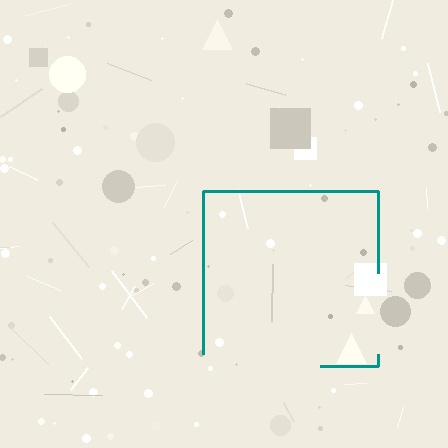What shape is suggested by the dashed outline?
The dashed outline suggests a square.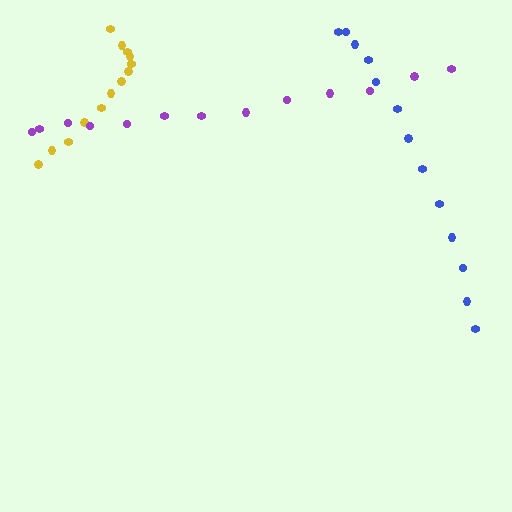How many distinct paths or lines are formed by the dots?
There are 3 distinct paths.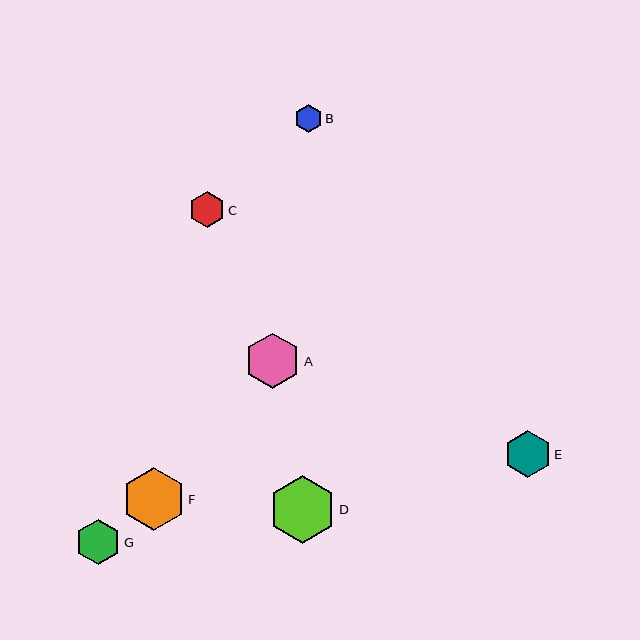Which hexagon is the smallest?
Hexagon B is the smallest with a size of approximately 28 pixels.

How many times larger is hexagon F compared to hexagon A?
Hexagon F is approximately 1.1 times the size of hexagon A.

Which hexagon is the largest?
Hexagon D is the largest with a size of approximately 68 pixels.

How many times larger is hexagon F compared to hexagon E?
Hexagon F is approximately 1.3 times the size of hexagon E.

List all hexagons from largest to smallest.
From largest to smallest: D, F, A, E, G, C, B.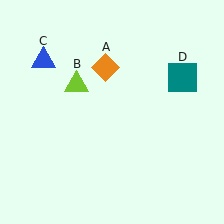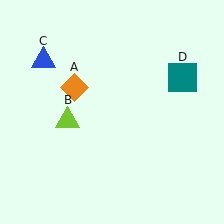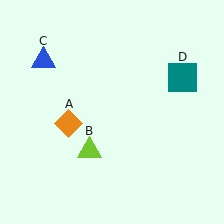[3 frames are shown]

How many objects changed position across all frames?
2 objects changed position: orange diamond (object A), lime triangle (object B).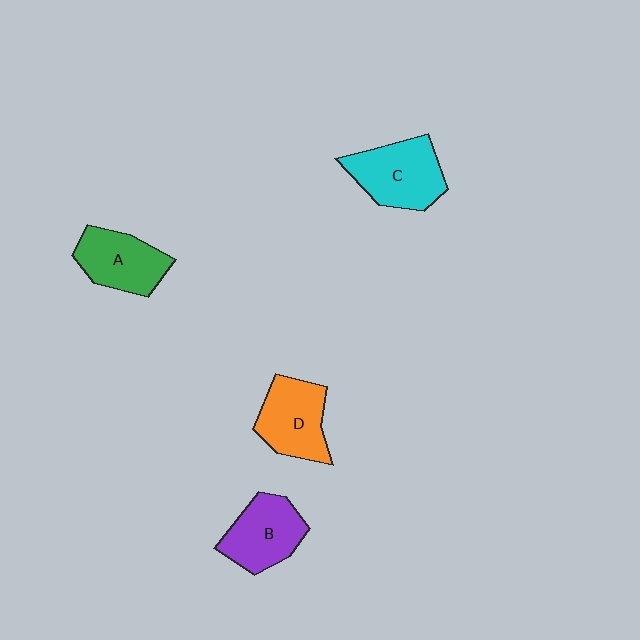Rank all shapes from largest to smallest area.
From largest to smallest: C (cyan), D (orange), B (purple), A (green).